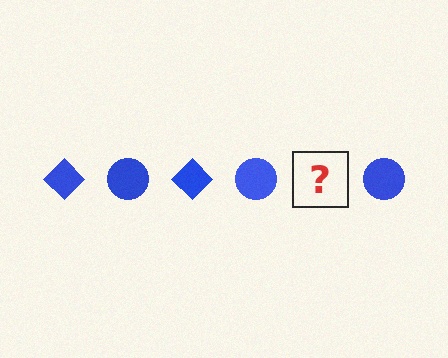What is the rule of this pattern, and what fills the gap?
The rule is that the pattern cycles through diamond, circle shapes in blue. The gap should be filled with a blue diamond.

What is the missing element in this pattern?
The missing element is a blue diamond.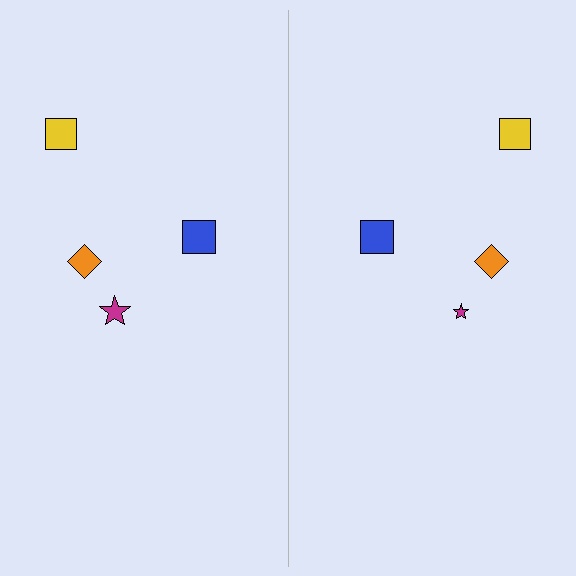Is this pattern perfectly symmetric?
No, the pattern is not perfectly symmetric. The magenta star on the right side has a different size than its mirror counterpart.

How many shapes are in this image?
There are 8 shapes in this image.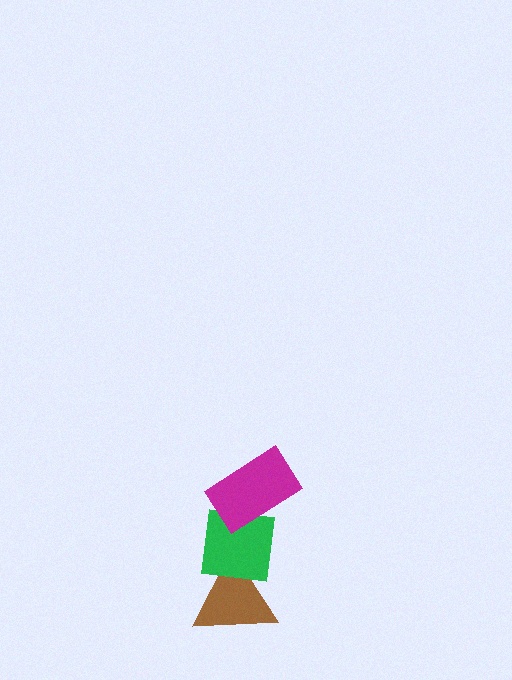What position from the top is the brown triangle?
The brown triangle is 3rd from the top.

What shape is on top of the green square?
The magenta rectangle is on top of the green square.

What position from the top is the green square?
The green square is 2nd from the top.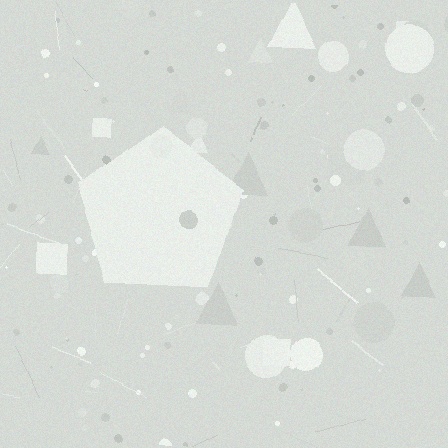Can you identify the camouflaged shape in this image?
The camouflaged shape is a pentagon.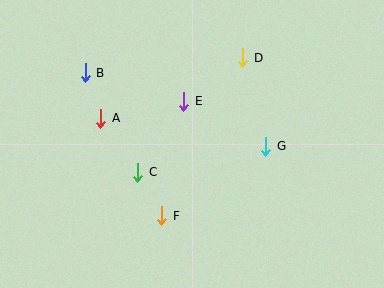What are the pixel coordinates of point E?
Point E is at (184, 101).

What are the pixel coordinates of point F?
Point F is at (162, 216).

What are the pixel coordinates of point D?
Point D is at (243, 58).